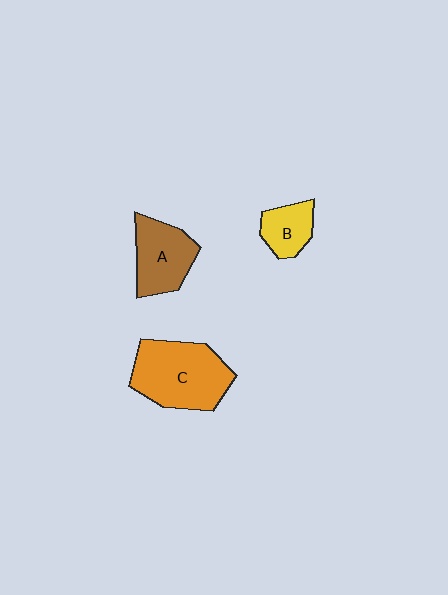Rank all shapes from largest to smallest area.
From largest to smallest: C (orange), A (brown), B (yellow).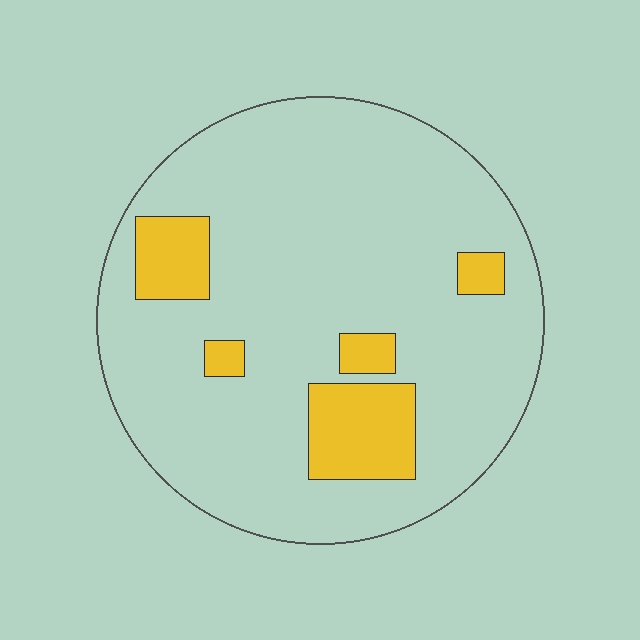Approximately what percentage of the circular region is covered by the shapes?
Approximately 15%.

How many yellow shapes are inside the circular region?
5.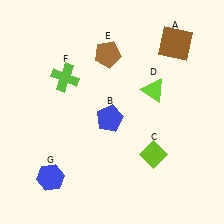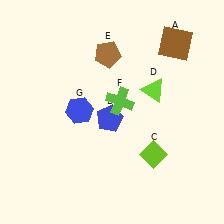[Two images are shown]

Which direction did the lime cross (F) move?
The lime cross (F) moved right.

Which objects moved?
The objects that moved are: the lime cross (F), the blue hexagon (G).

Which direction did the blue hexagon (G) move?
The blue hexagon (G) moved up.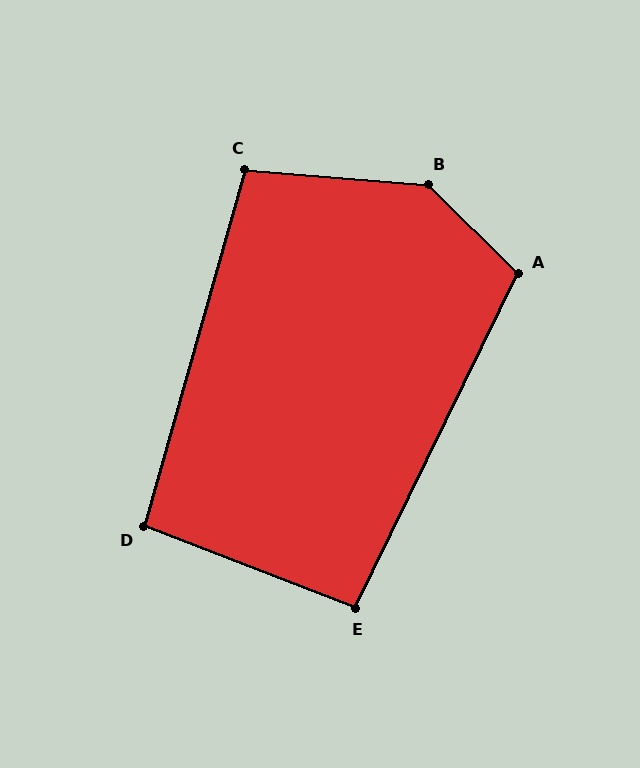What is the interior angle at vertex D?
Approximately 95 degrees (obtuse).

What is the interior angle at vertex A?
Approximately 109 degrees (obtuse).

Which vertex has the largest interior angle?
B, at approximately 140 degrees.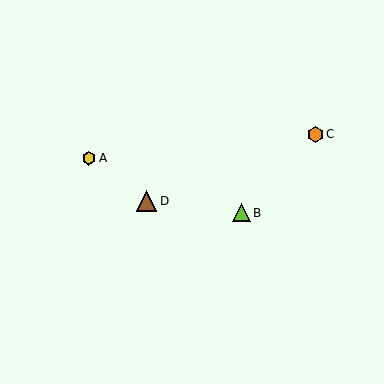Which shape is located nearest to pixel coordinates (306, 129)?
The orange hexagon (labeled C) at (315, 134) is nearest to that location.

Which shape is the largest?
The brown triangle (labeled D) is the largest.